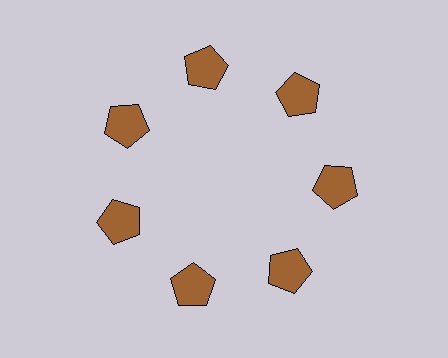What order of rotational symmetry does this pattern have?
This pattern has 7-fold rotational symmetry.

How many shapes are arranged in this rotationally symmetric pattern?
There are 7 shapes, arranged in 7 groups of 1.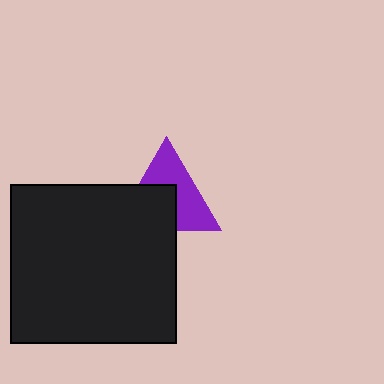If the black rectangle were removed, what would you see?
You would see the complete purple triangle.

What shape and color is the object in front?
The object in front is a black rectangle.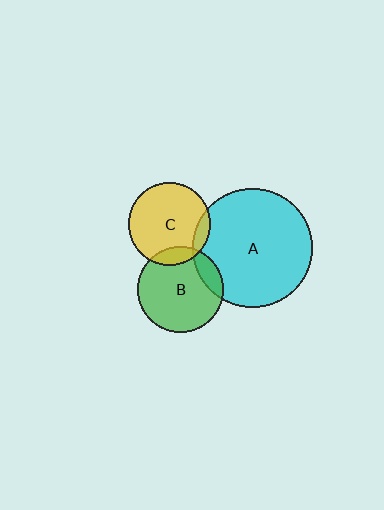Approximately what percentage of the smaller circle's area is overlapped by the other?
Approximately 10%.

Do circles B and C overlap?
Yes.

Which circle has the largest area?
Circle A (cyan).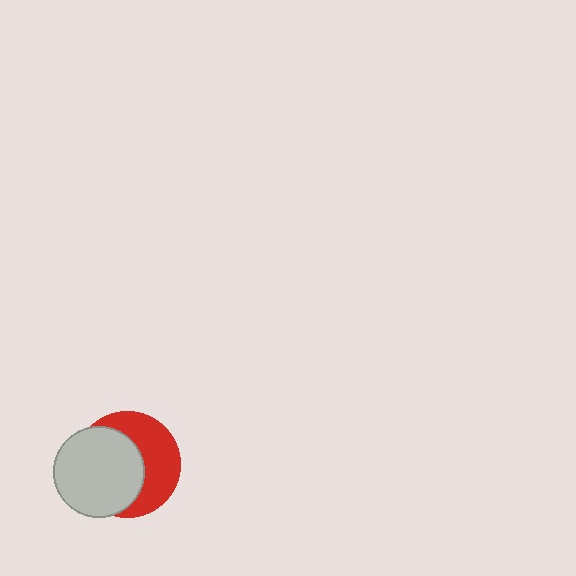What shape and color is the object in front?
The object in front is a light gray circle.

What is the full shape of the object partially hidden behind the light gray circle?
The partially hidden object is a red circle.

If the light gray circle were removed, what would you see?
You would see the complete red circle.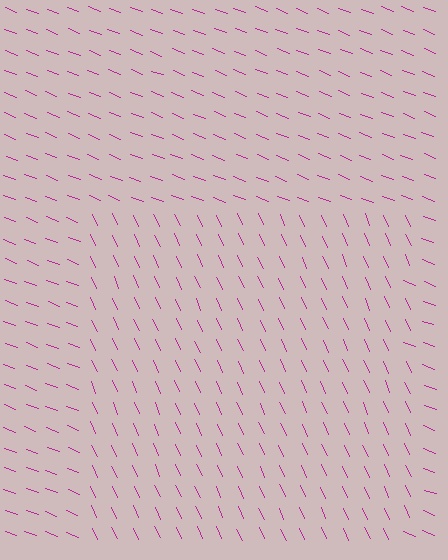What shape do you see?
I see a rectangle.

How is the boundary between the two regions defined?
The boundary is defined purely by a change in line orientation (approximately 45 degrees difference). All lines are the same color and thickness.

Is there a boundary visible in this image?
Yes, there is a texture boundary formed by a change in line orientation.